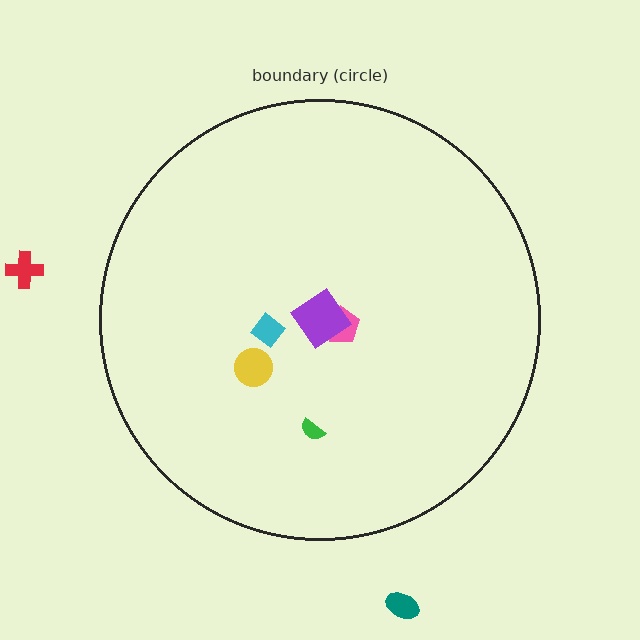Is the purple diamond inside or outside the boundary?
Inside.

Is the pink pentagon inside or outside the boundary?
Inside.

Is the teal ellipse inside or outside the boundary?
Outside.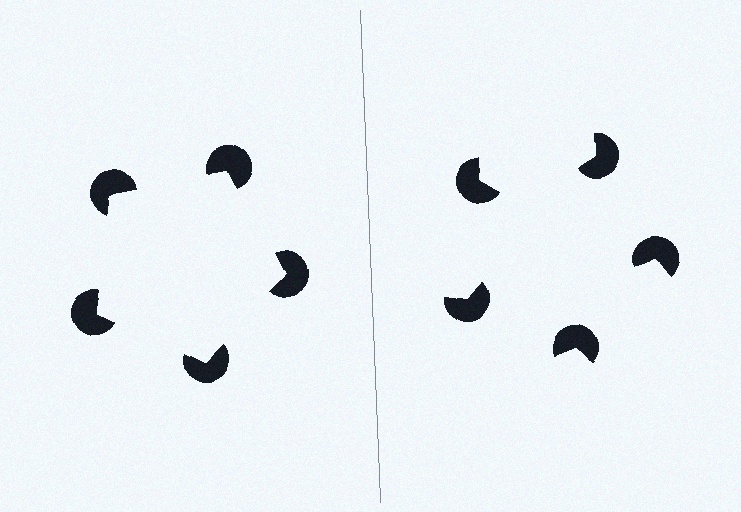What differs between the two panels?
The pac-man discs are positioned identically on both sides; only the wedge orientations differ. On the left they align to a pentagon; on the right they are misaligned.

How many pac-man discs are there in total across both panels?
10 — 5 on each side.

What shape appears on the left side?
An illusory pentagon.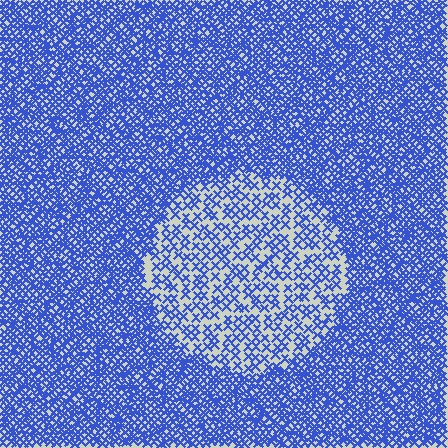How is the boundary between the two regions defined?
The boundary is defined by a change in element density (approximately 2.4x ratio). All elements are the same color, size, and shape.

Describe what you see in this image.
The image contains small blue elements arranged at two different densities. A circle-shaped region is visible where the elements are less densely packed than the surrounding area.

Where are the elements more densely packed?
The elements are more densely packed outside the circle boundary.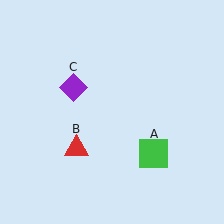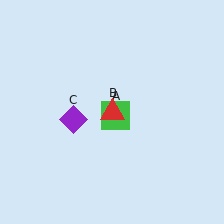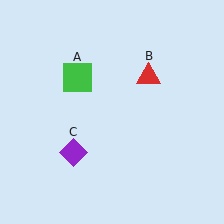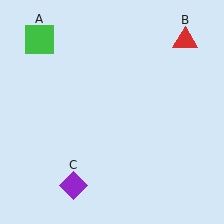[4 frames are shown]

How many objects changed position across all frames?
3 objects changed position: green square (object A), red triangle (object B), purple diamond (object C).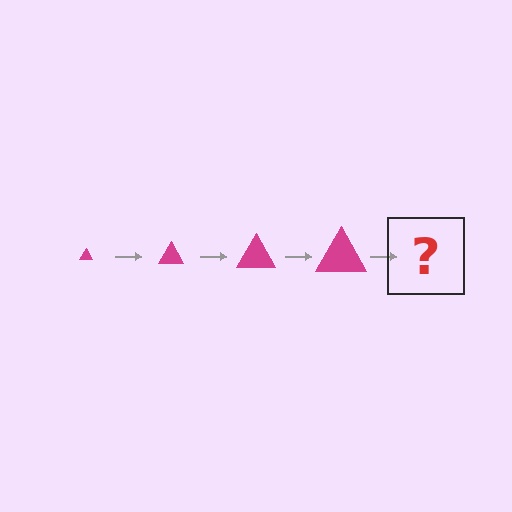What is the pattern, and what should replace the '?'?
The pattern is that the triangle gets progressively larger each step. The '?' should be a magenta triangle, larger than the previous one.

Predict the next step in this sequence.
The next step is a magenta triangle, larger than the previous one.